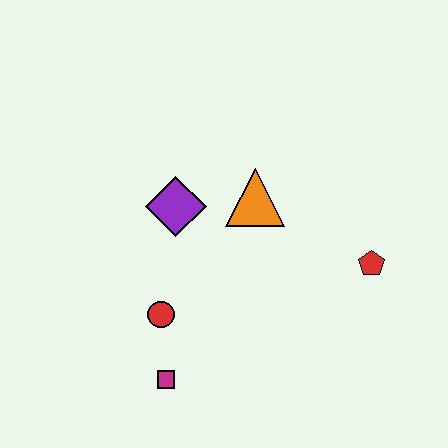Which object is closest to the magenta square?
The red circle is closest to the magenta square.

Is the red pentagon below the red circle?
No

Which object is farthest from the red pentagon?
The magenta square is farthest from the red pentagon.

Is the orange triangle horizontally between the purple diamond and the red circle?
No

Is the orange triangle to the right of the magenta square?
Yes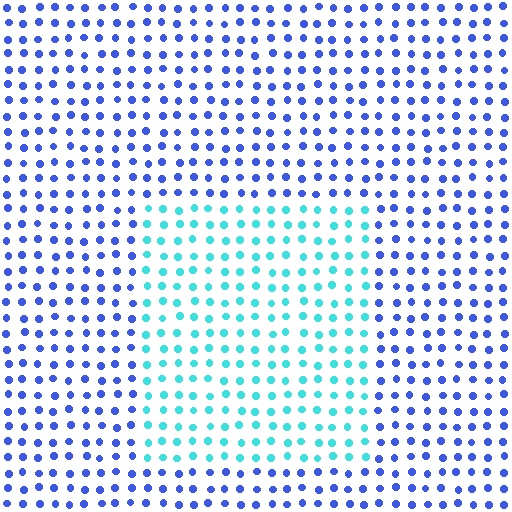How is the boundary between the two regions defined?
The boundary is defined purely by a slight shift in hue (about 51 degrees). Spacing, size, and orientation are identical on both sides.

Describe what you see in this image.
The image is filled with small blue elements in a uniform arrangement. A rectangle-shaped region is visible where the elements are tinted to a slightly different hue, forming a subtle color boundary.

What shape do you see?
I see a rectangle.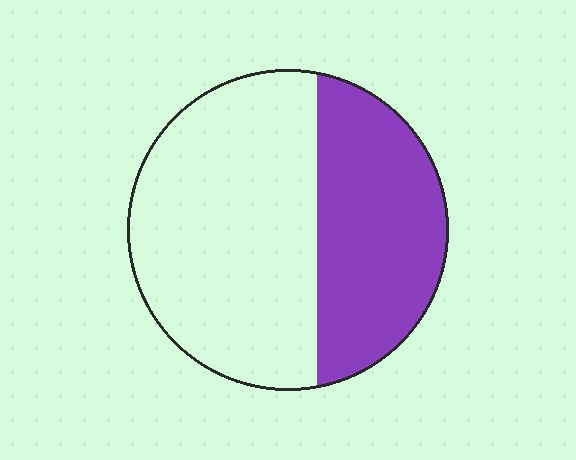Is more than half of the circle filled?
No.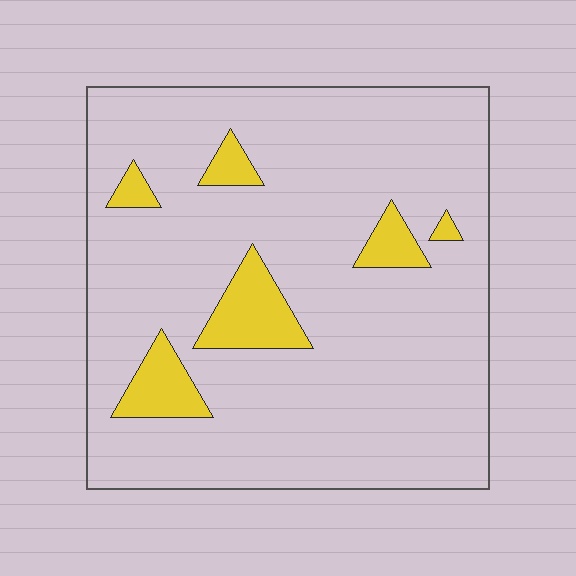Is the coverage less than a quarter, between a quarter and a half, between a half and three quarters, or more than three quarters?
Less than a quarter.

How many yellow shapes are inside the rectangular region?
6.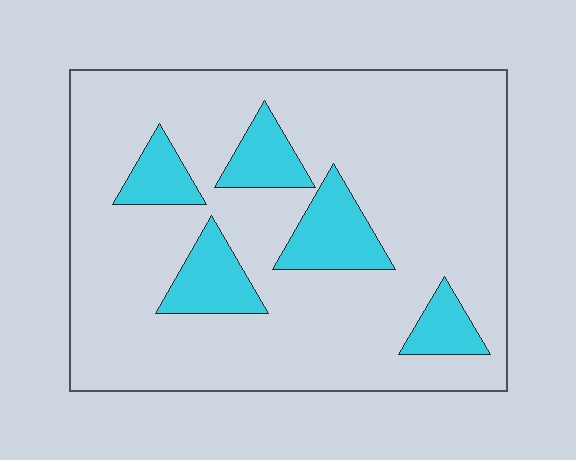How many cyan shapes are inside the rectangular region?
5.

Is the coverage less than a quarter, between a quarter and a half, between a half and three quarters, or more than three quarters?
Less than a quarter.